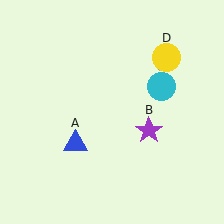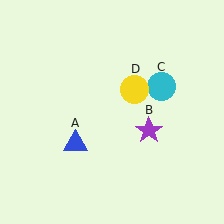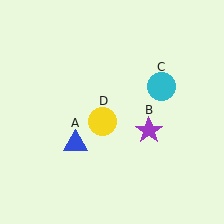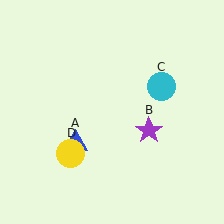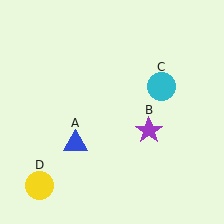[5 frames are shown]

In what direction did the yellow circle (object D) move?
The yellow circle (object D) moved down and to the left.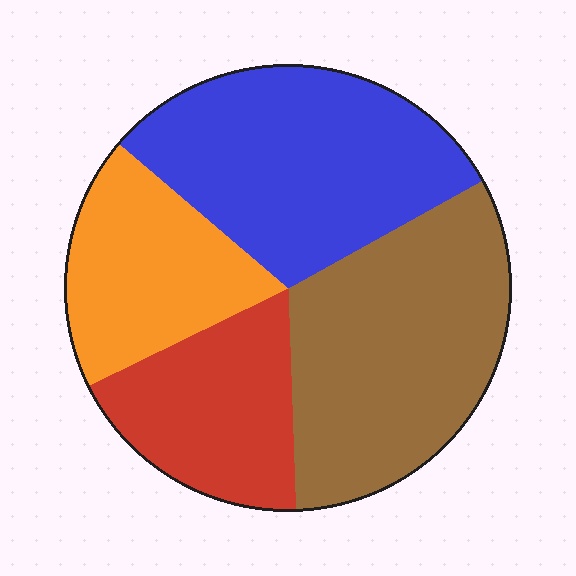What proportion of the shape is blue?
Blue covers about 30% of the shape.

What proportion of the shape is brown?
Brown takes up about one third (1/3) of the shape.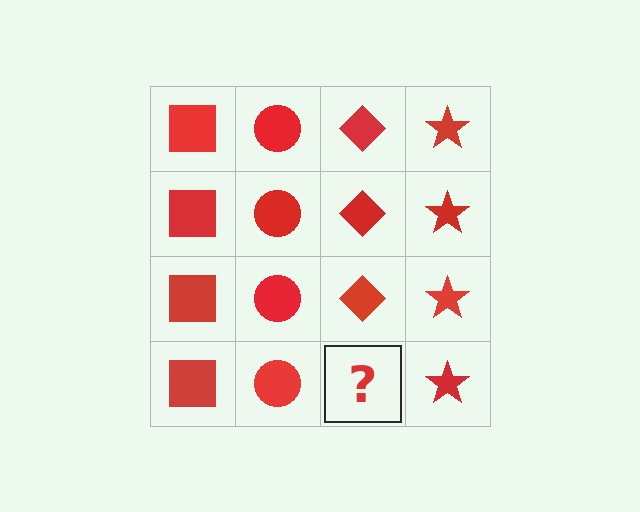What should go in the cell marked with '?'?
The missing cell should contain a red diamond.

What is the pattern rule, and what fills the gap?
The rule is that each column has a consistent shape. The gap should be filled with a red diamond.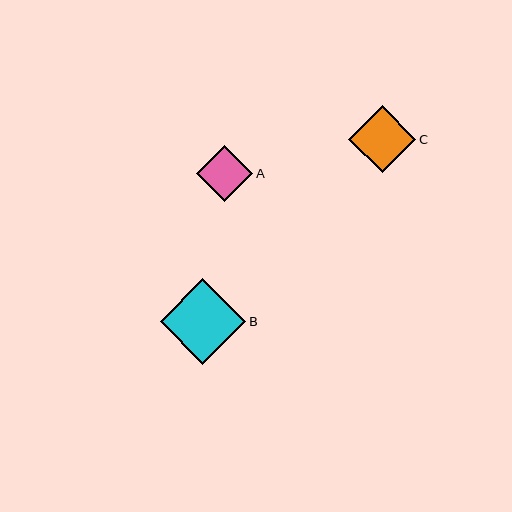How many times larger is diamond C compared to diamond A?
Diamond C is approximately 1.2 times the size of diamond A.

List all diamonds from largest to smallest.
From largest to smallest: B, C, A.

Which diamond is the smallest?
Diamond A is the smallest with a size of approximately 56 pixels.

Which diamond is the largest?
Diamond B is the largest with a size of approximately 85 pixels.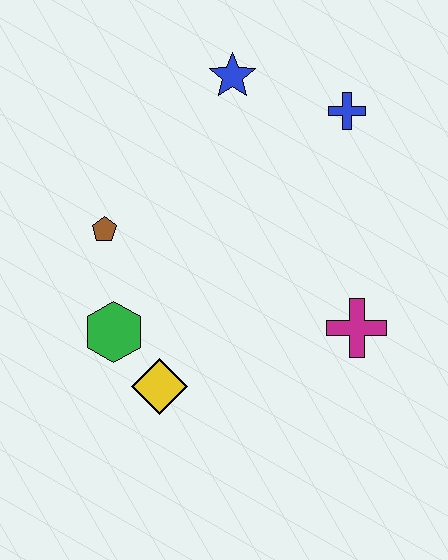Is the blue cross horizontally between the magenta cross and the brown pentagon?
Yes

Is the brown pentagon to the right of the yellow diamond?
No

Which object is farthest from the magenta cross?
The blue star is farthest from the magenta cross.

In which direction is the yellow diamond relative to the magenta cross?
The yellow diamond is to the left of the magenta cross.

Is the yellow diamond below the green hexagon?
Yes